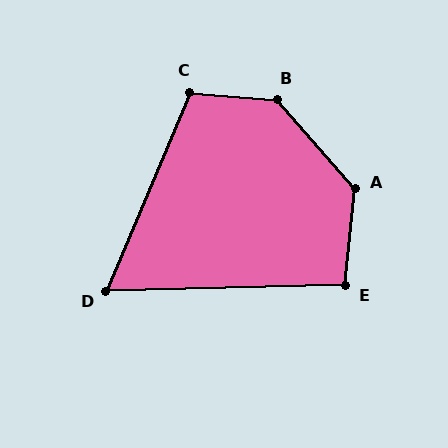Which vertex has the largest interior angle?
B, at approximately 135 degrees.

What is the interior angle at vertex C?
Approximately 109 degrees (obtuse).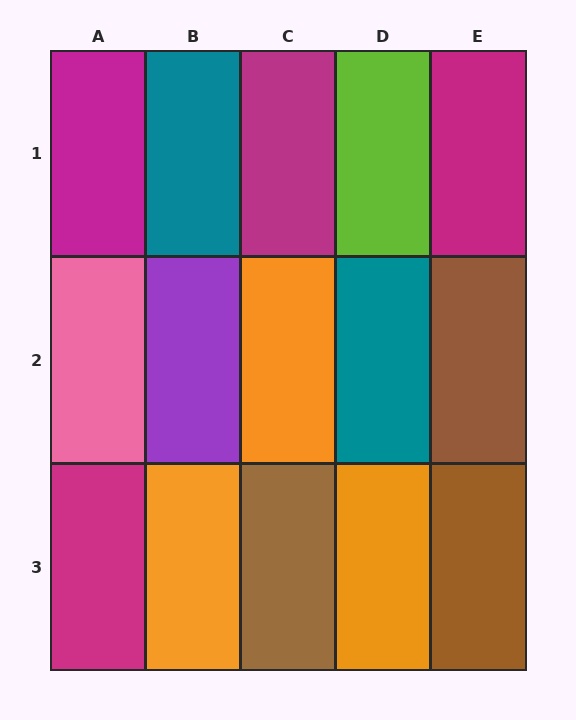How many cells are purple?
1 cell is purple.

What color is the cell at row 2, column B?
Purple.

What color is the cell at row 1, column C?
Magenta.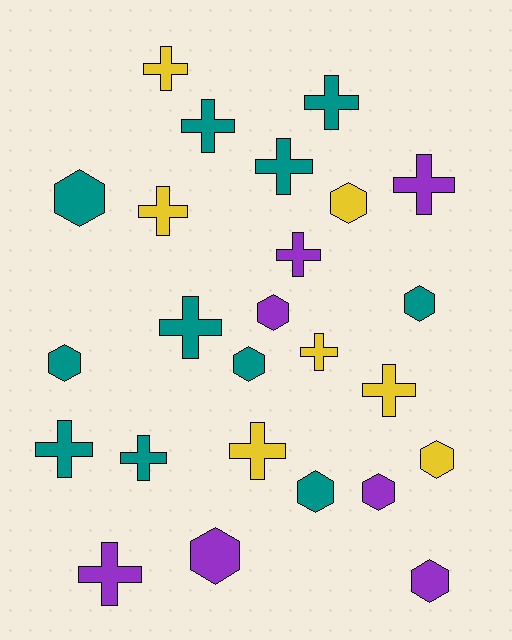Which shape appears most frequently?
Cross, with 14 objects.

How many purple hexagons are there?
There are 4 purple hexagons.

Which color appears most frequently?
Teal, with 11 objects.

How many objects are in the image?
There are 25 objects.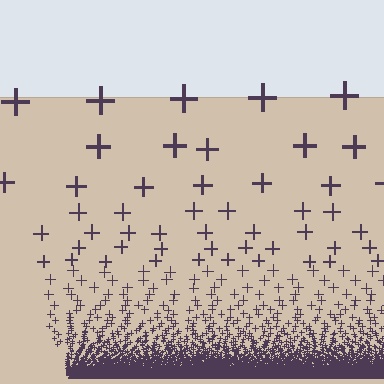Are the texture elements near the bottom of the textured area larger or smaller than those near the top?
Smaller. The gradient is inverted — elements near the bottom are smaller and denser.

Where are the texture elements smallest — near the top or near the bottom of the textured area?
Near the bottom.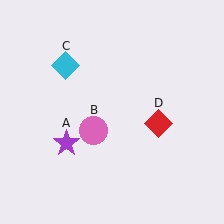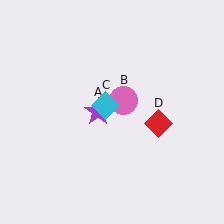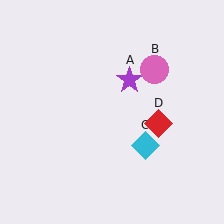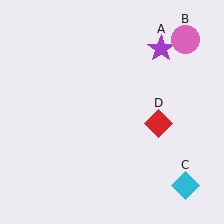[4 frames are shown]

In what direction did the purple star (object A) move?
The purple star (object A) moved up and to the right.